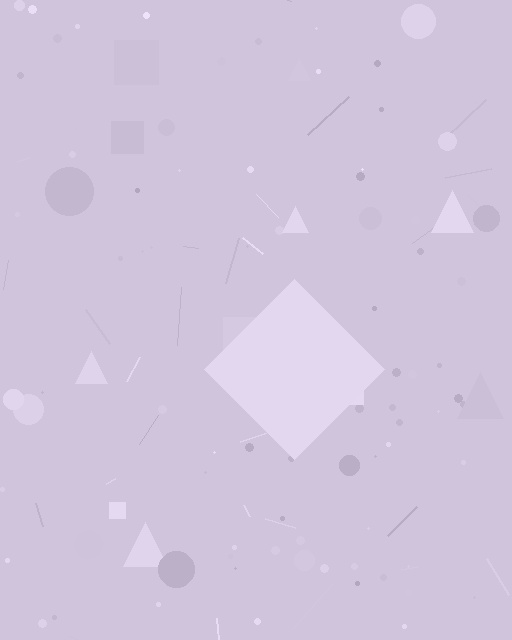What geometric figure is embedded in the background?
A diamond is embedded in the background.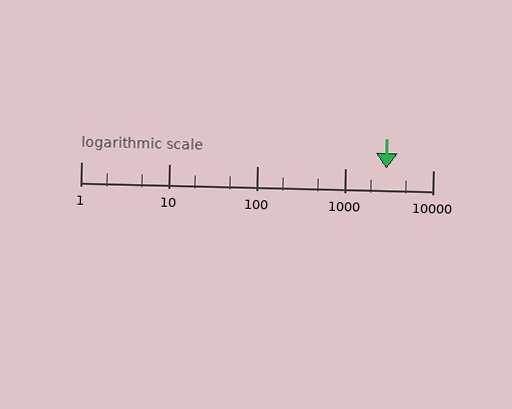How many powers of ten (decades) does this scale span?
The scale spans 4 decades, from 1 to 10000.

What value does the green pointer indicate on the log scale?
The pointer indicates approximately 3000.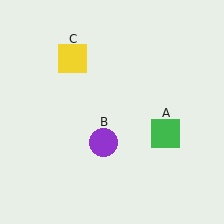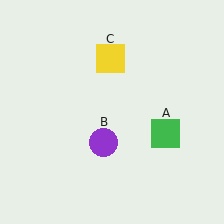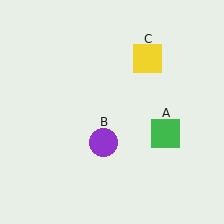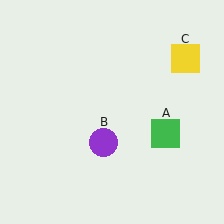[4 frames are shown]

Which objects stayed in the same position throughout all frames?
Green square (object A) and purple circle (object B) remained stationary.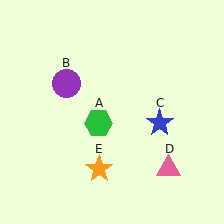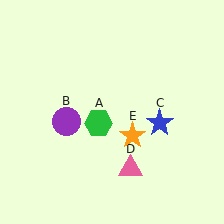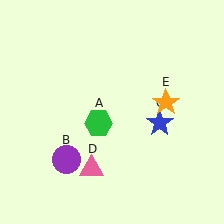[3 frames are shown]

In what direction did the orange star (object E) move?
The orange star (object E) moved up and to the right.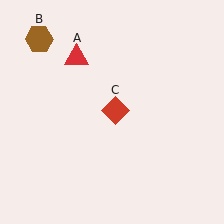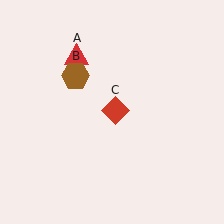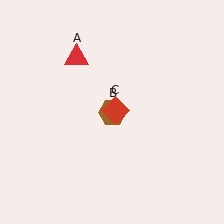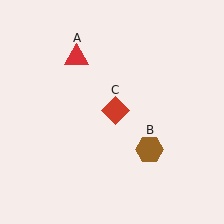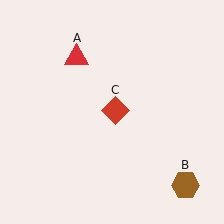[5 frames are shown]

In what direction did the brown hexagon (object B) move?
The brown hexagon (object B) moved down and to the right.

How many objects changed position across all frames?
1 object changed position: brown hexagon (object B).